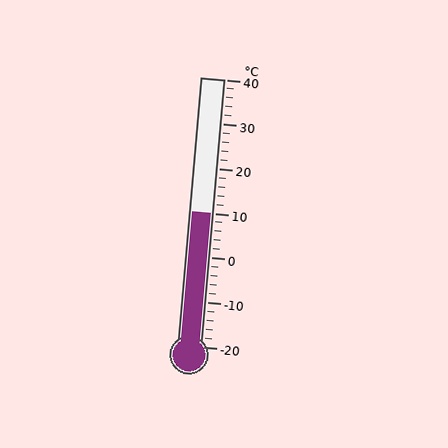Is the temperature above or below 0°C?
The temperature is above 0°C.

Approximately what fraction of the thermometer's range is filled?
The thermometer is filled to approximately 50% of its range.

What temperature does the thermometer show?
The thermometer shows approximately 10°C.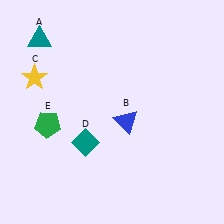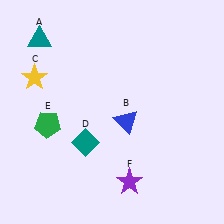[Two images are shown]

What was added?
A purple star (F) was added in Image 2.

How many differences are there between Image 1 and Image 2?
There is 1 difference between the two images.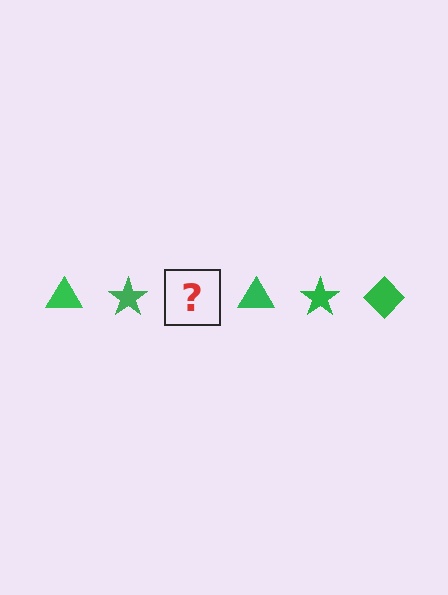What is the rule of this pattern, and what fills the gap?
The rule is that the pattern cycles through triangle, star, diamond shapes in green. The gap should be filled with a green diamond.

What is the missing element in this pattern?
The missing element is a green diamond.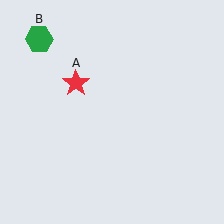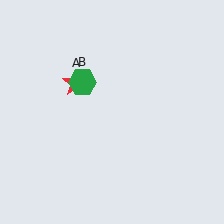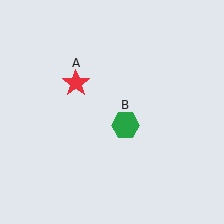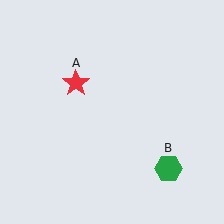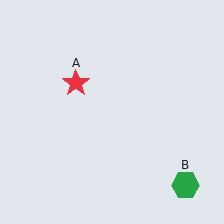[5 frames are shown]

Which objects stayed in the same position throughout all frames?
Red star (object A) remained stationary.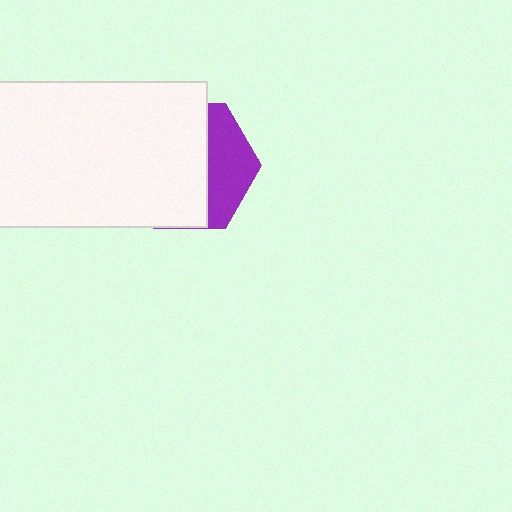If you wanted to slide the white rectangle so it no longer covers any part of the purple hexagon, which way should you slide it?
Slide it left — that is the most direct way to separate the two shapes.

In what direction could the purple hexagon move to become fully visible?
The purple hexagon could move right. That would shift it out from behind the white rectangle entirely.